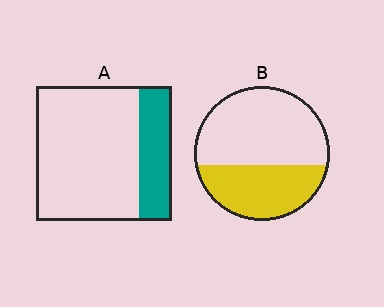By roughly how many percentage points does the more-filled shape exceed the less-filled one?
By roughly 15 percentage points (B over A).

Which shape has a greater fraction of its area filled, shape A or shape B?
Shape B.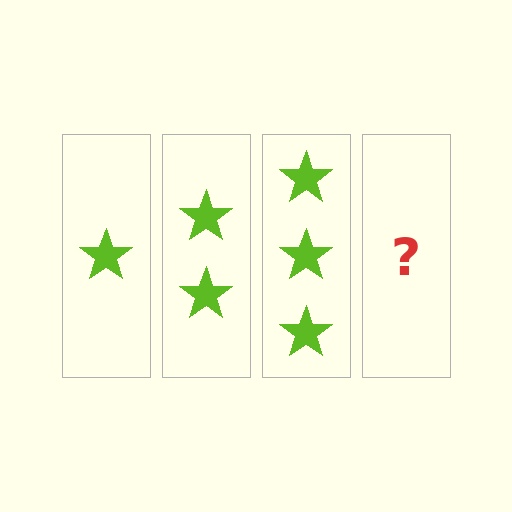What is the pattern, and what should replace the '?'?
The pattern is that each step adds one more star. The '?' should be 4 stars.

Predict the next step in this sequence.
The next step is 4 stars.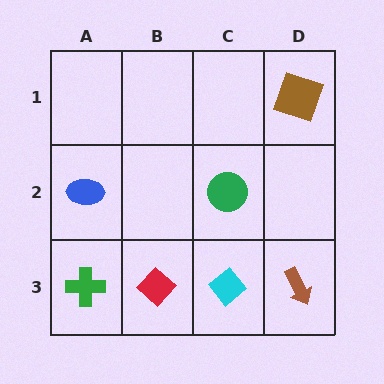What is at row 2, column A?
A blue ellipse.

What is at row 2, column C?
A green circle.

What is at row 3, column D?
A brown arrow.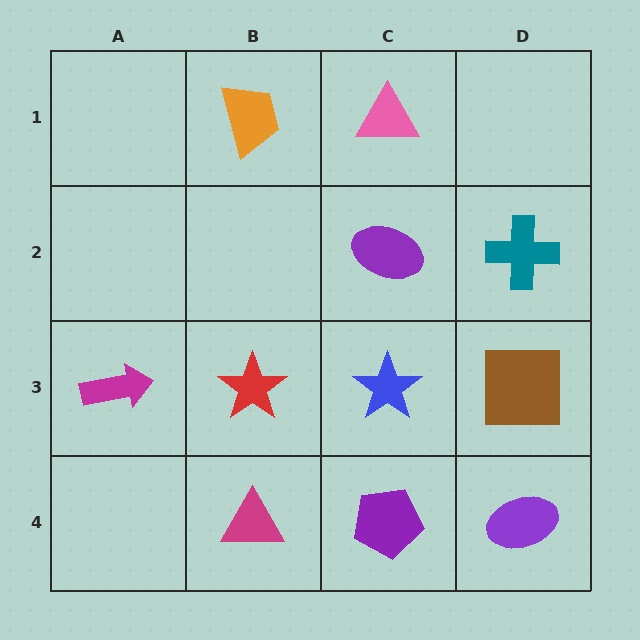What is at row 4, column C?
A purple pentagon.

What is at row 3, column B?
A red star.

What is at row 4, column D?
A purple ellipse.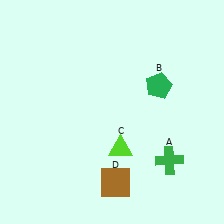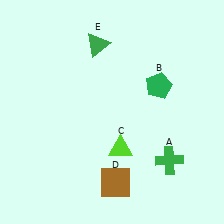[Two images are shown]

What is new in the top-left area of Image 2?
A green triangle (E) was added in the top-left area of Image 2.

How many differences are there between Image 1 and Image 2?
There is 1 difference between the two images.